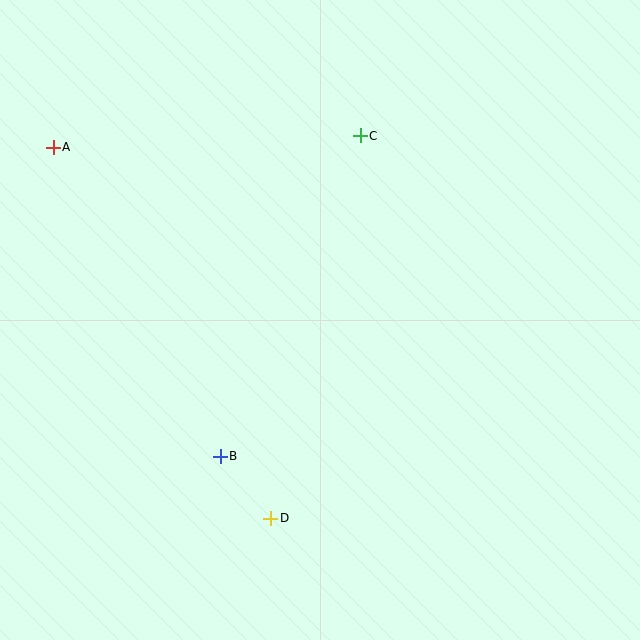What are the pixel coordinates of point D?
Point D is at (271, 518).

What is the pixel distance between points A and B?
The distance between A and B is 352 pixels.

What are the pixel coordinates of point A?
Point A is at (53, 147).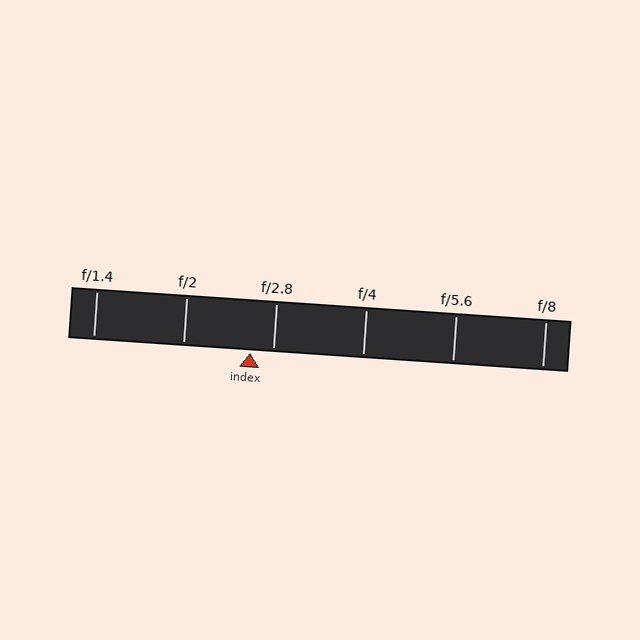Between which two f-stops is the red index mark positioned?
The index mark is between f/2 and f/2.8.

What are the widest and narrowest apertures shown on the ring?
The widest aperture shown is f/1.4 and the narrowest is f/8.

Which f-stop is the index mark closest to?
The index mark is closest to f/2.8.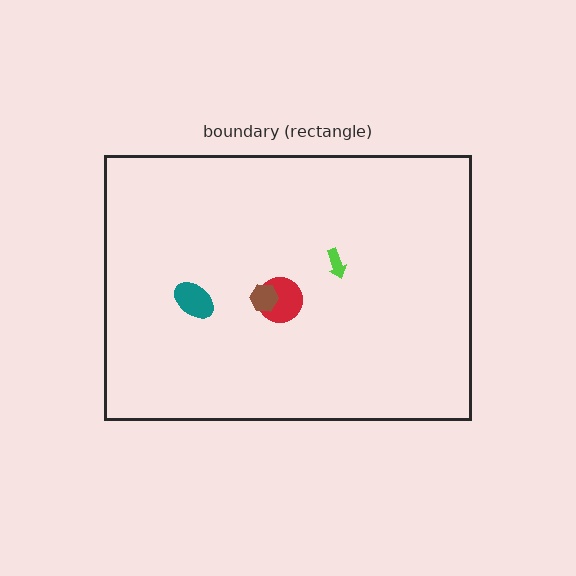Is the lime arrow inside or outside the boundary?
Inside.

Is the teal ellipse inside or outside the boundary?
Inside.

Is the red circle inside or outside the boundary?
Inside.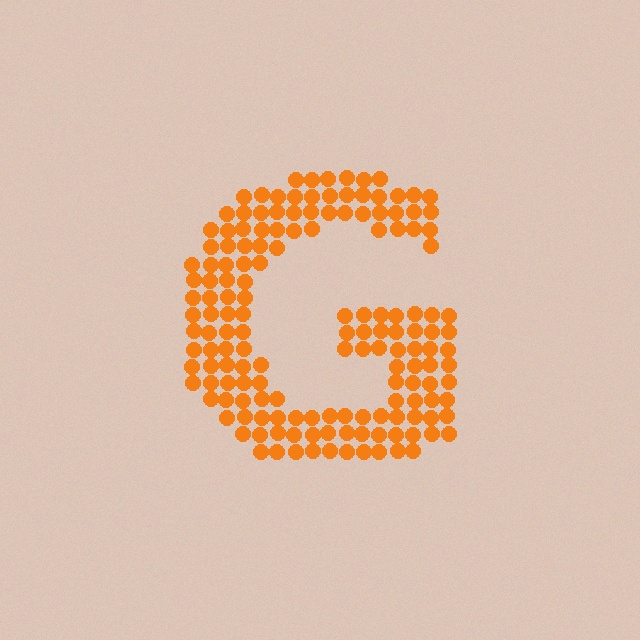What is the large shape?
The large shape is the letter G.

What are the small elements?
The small elements are circles.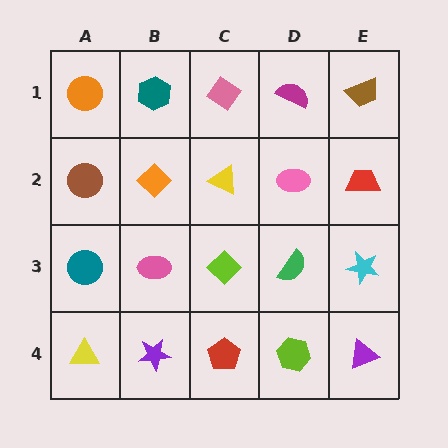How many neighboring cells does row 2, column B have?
4.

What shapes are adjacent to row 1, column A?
A brown circle (row 2, column A), a teal hexagon (row 1, column B).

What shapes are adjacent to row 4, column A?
A teal circle (row 3, column A), a purple star (row 4, column B).